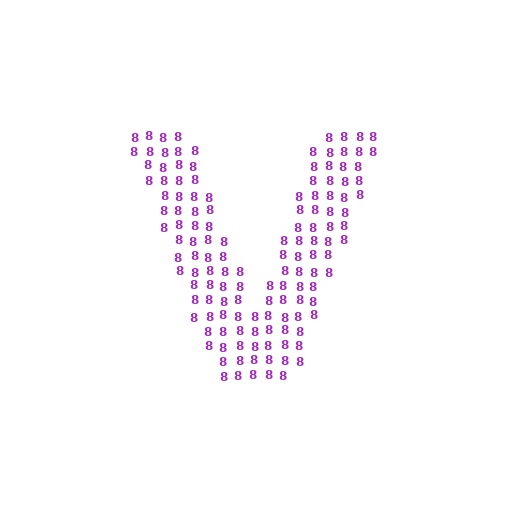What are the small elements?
The small elements are digit 8's.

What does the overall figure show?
The overall figure shows the letter V.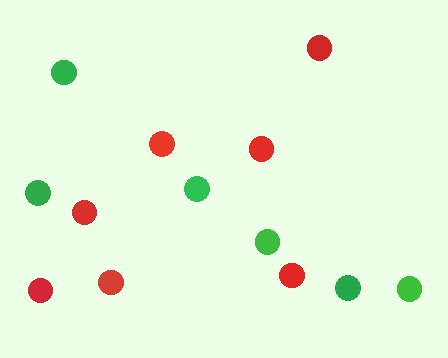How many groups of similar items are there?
There are 2 groups: one group of red circles (7) and one group of green circles (6).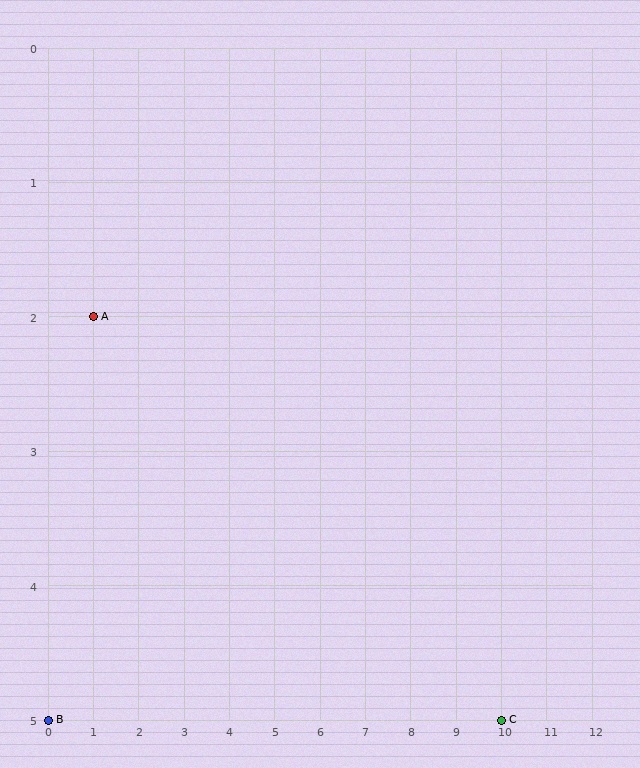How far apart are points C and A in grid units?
Points C and A are 9 columns and 3 rows apart (about 9.5 grid units diagonally).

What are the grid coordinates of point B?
Point B is at grid coordinates (0, 5).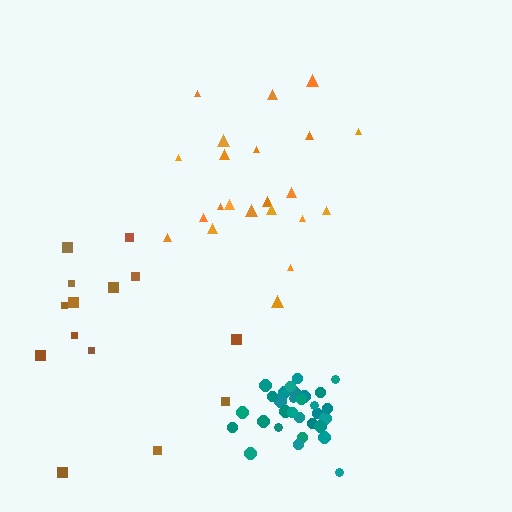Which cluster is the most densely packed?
Teal.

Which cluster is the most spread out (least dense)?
Brown.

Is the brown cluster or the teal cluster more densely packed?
Teal.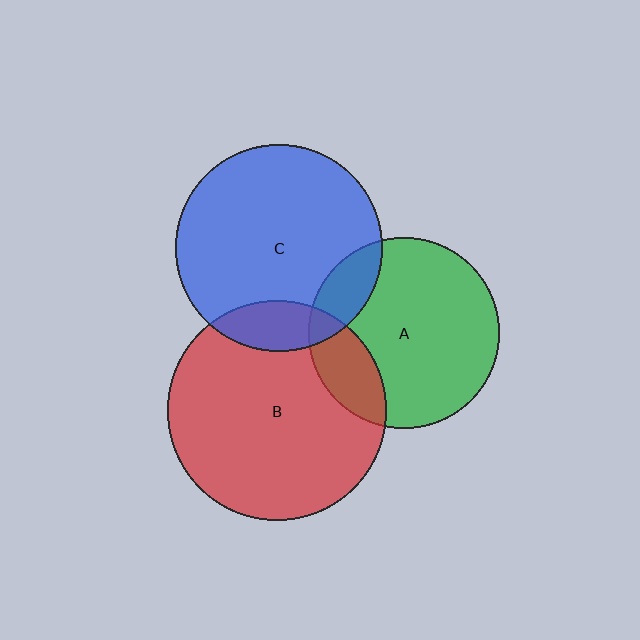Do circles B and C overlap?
Yes.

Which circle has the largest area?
Circle B (red).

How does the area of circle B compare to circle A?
Approximately 1.3 times.